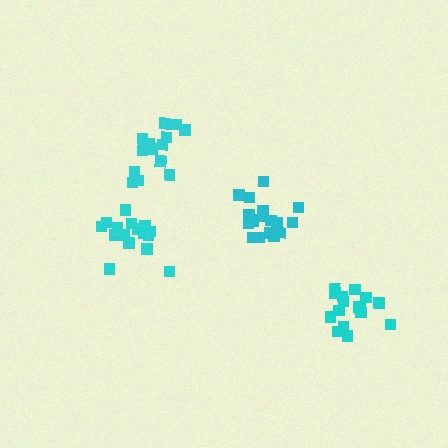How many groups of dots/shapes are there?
There are 4 groups.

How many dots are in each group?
Group 1: 16 dots, Group 2: 18 dots, Group 3: 16 dots, Group 4: 17 dots (67 total).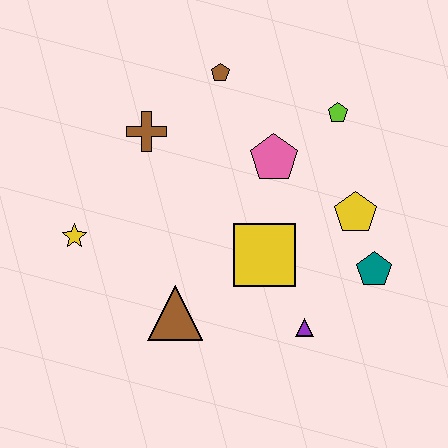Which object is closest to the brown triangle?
The yellow square is closest to the brown triangle.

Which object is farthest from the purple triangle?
The brown pentagon is farthest from the purple triangle.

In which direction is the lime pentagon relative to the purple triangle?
The lime pentagon is above the purple triangle.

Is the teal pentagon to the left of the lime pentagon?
No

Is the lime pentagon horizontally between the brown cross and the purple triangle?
No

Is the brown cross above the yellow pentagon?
Yes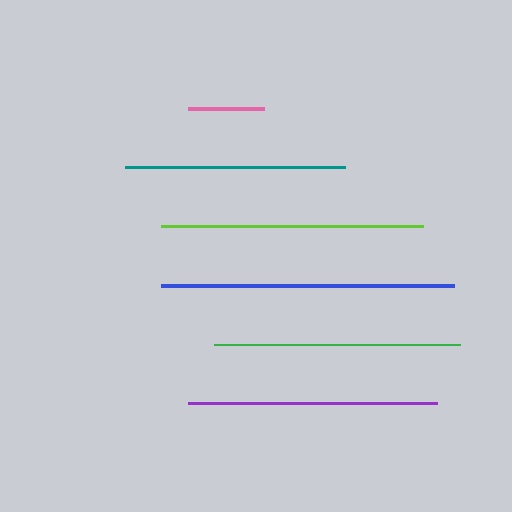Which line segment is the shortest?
The pink line is the shortest at approximately 76 pixels.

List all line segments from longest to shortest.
From longest to shortest: blue, lime, purple, green, teal, pink.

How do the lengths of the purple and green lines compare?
The purple and green lines are approximately the same length.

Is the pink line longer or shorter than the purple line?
The purple line is longer than the pink line.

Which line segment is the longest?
The blue line is the longest at approximately 293 pixels.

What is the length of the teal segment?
The teal segment is approximately 219 pixels long.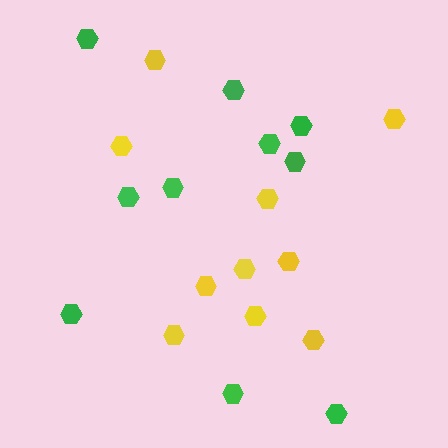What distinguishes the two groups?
There are 2 groups: one group of green hexagons (10) and one group of yellow hexagons (10).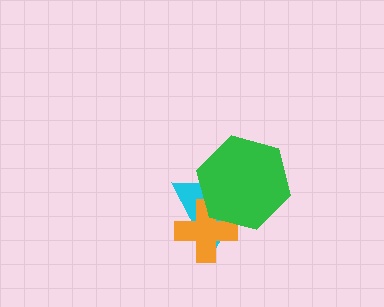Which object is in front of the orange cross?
The green hexagon is in front of the orange cross.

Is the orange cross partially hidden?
Yes, it is partially covered by another shape.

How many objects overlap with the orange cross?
2 objects overlap with the orange cross.